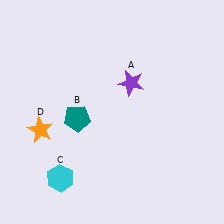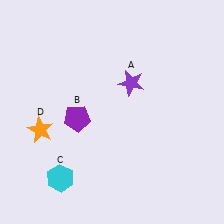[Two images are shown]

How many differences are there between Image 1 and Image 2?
There is 1 difference between the two images.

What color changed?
The pentagon (B) changed from teal in Image 1 to purple in Image 2.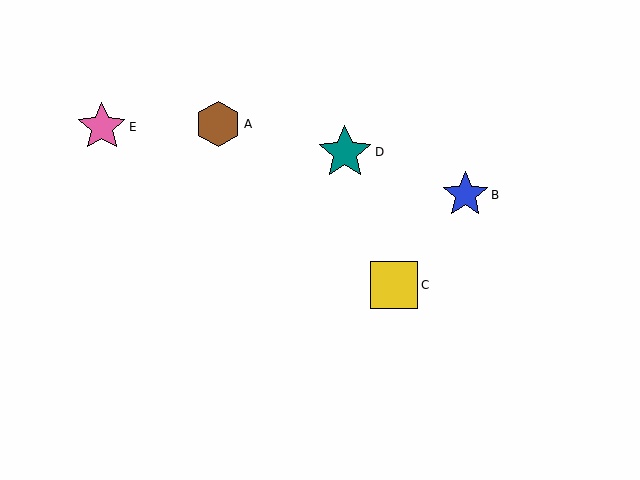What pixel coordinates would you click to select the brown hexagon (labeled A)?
Click at (218, 124) to select the brown hexagon A.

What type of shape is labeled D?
Shape D is a teal star.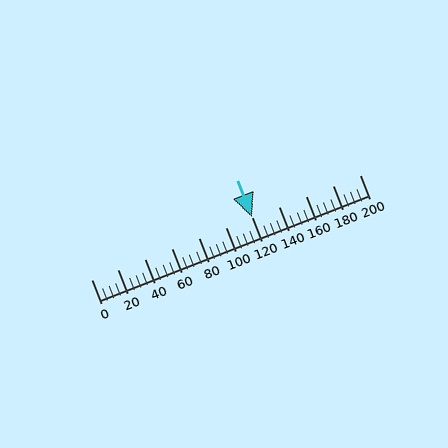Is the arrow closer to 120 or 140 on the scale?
The arrow is closer to 120.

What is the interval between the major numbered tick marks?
The major tick marks are spaced 20 units apart.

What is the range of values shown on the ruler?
The ruler shows values from 0 to 200.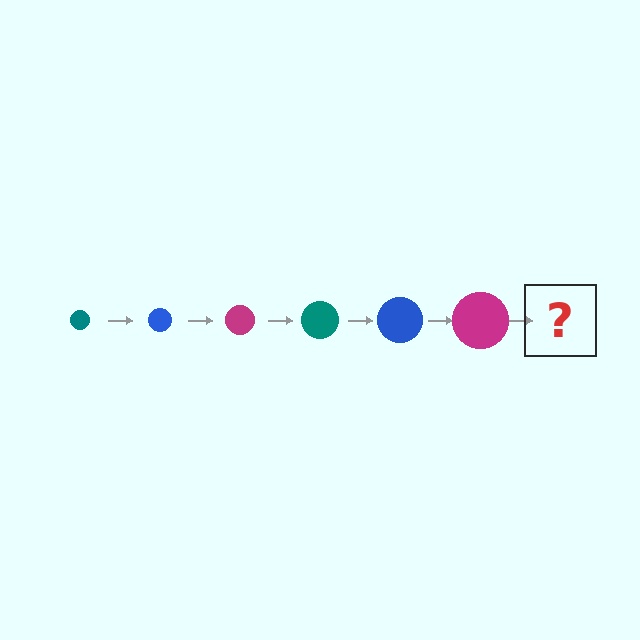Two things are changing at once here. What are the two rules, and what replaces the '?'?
The two rules are that the circle grows larger each step and the color cycles through teal, blue, and magenta. The '?' should be a teal circle, larger than the previous one.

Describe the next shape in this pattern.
It should be a teal circle, larger than the previous one.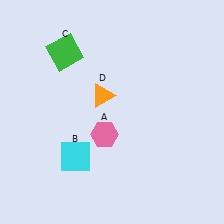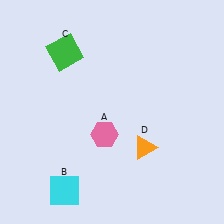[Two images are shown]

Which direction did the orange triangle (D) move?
The orange triangle (D) moved down.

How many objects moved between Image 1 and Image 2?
2 objects moved between the two images.